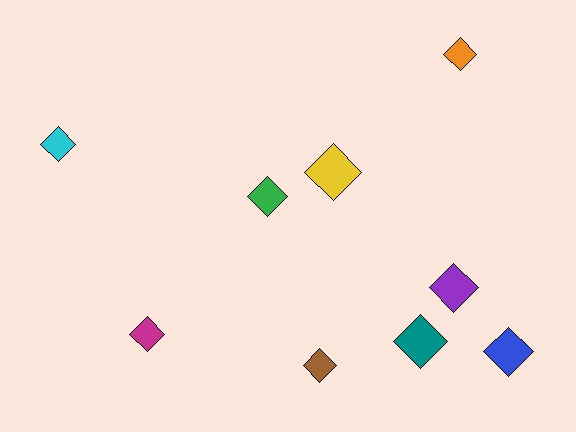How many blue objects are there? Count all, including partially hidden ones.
There is 1 blue object.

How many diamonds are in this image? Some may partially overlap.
There are 9 diamonds.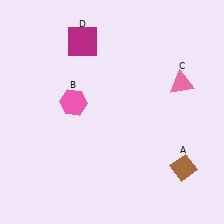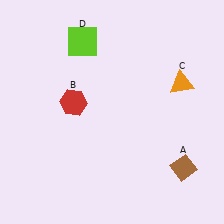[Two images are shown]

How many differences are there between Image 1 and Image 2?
There are 3 differences between the two images.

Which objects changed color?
B changed from pink to red. C changed from pink to orange. D changed from magenta to lime.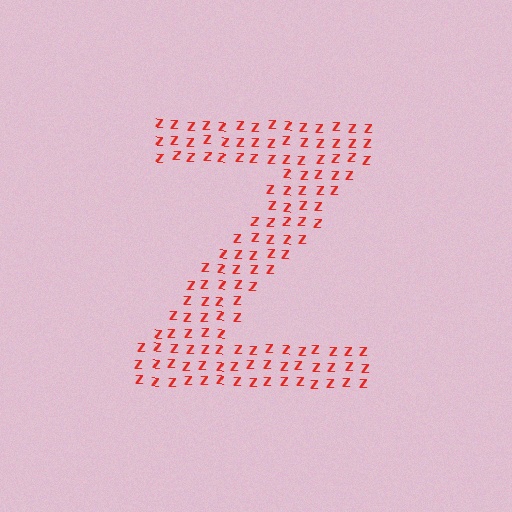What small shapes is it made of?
It is made of small letter Z's.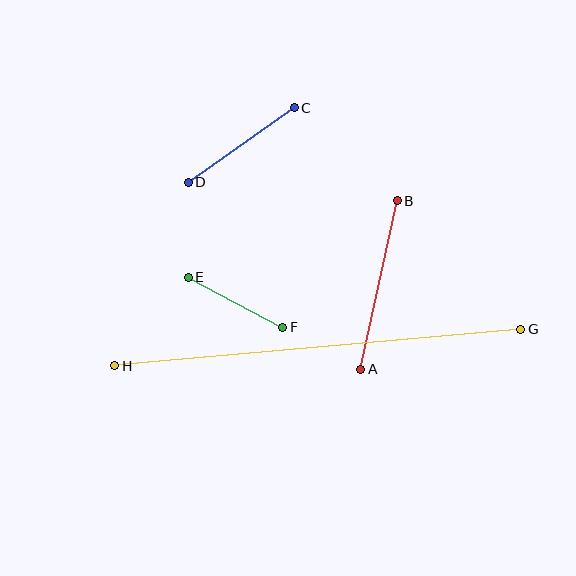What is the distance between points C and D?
The distance is approximately 130 pixels.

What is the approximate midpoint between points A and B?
The midpoint is at approximately (379, 285) pixels.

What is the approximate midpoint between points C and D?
The midpoint is at approximately (241, 145) pixels.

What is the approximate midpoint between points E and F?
The midpoint is at approximately (235, 302) pixels.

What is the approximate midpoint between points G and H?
The midpoint is at approximately (318, 348) pixels.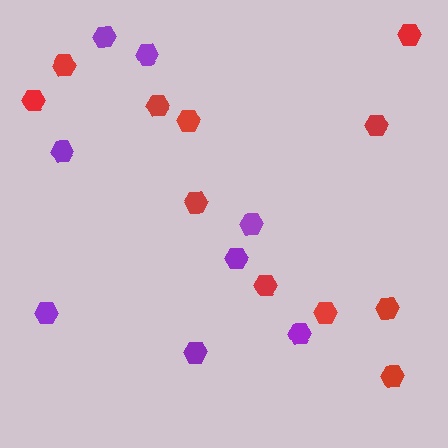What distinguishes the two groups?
There are 2 groups: one group of purple hexagons (8) and one group of red hexagons (11).